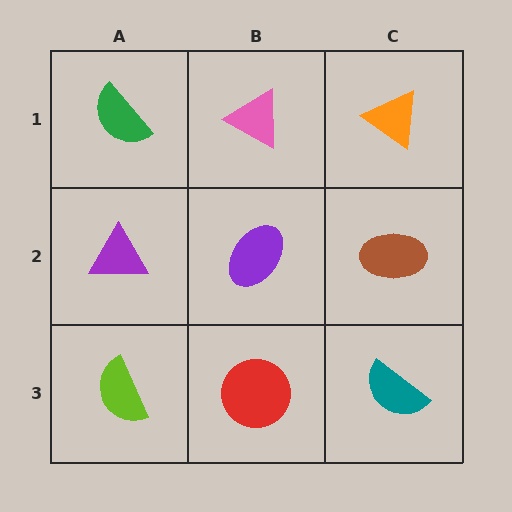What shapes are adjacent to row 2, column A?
A green semicircle (row 1, column A), a lime semicircle (row 3, column A), a purple ellipse (row 2, column B).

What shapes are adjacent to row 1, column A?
A purple triangle (row 2, column A), a pink triangle (row 1, column B).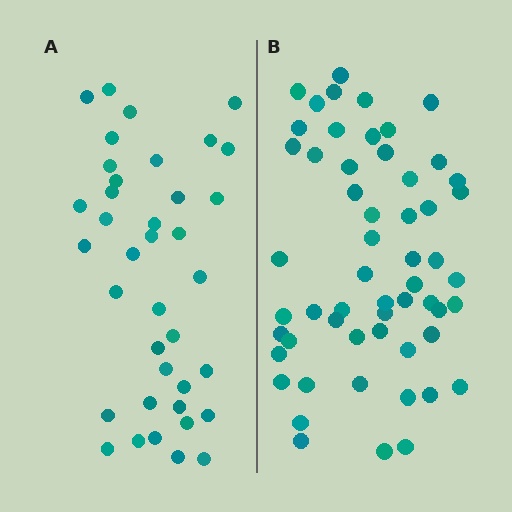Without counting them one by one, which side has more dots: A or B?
Region B (the right region) has more dots.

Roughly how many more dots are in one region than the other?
Region B has approximately 20 more dots than region A.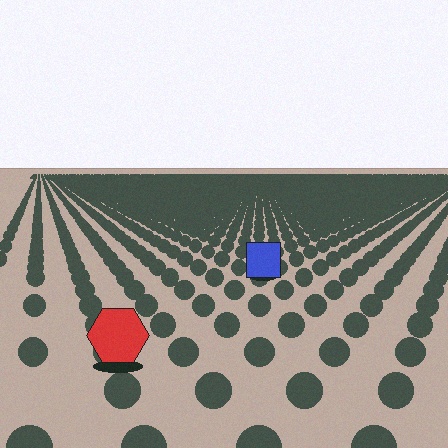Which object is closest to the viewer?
The red hexagon is closest. The texture marks near it are larger and more spread out.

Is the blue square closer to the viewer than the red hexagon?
No. The red hexagon is closer — you can tell from the texture gradient: the ground texture is coarser near it.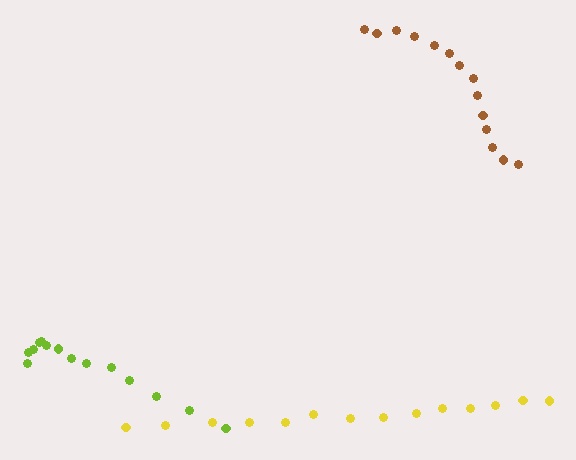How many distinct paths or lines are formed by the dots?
There are 3 distinct paths.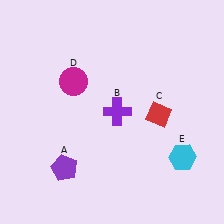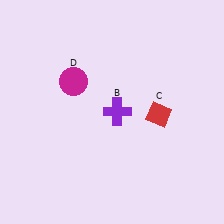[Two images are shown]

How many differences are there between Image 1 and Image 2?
There are 2 differences between the two images.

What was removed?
The cyan hexagon (E), the purple pentagon (A) were removed in Image 2.